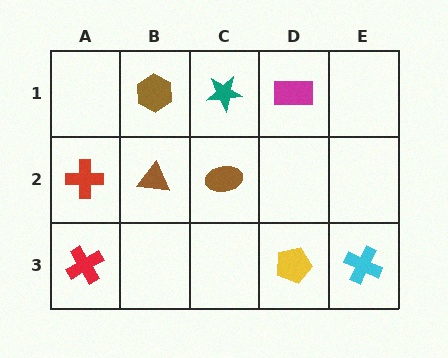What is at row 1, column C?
A teal star.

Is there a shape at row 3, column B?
No, that cell is empty.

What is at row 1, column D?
A magenta rectangle.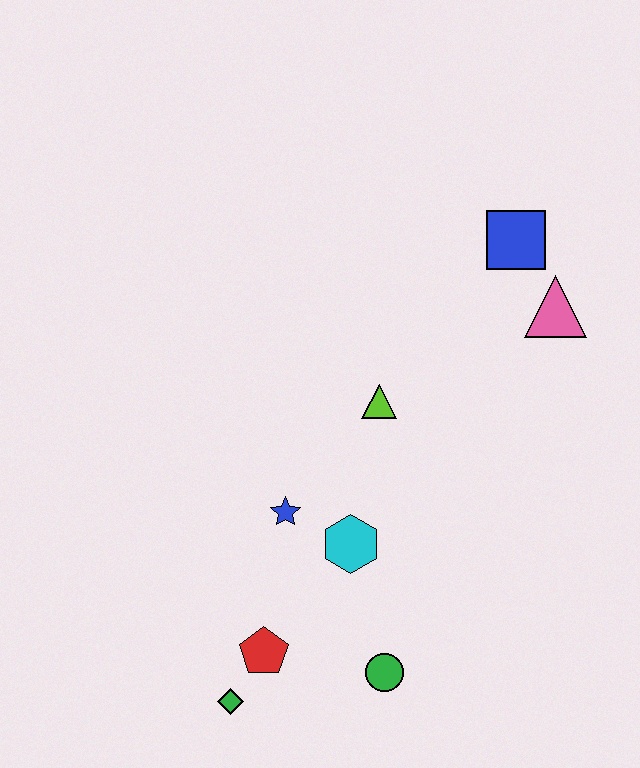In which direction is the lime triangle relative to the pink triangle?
The lime triangle is to the left of the pink triangle.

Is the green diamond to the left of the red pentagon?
Yes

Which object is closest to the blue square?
The pink triangle is closest to the blue square.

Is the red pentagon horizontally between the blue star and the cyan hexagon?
No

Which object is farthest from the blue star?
The blue square is farthest from the blue star.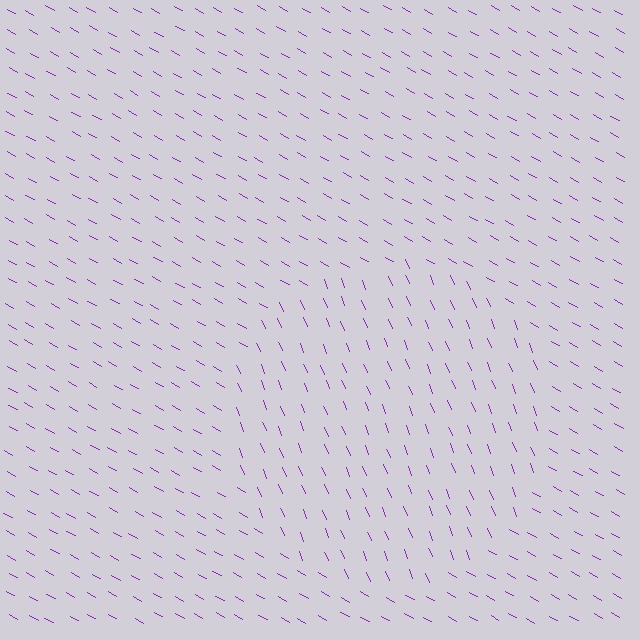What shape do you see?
I see a circle.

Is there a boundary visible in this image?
Yes, there is a texture boundary formed by a change in line orientation.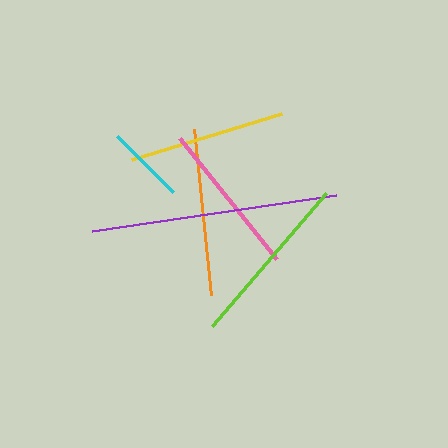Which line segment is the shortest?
The cyan line is the shortest at approximately 79 pixels.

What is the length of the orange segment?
The orange segment is approximately 167 pixels long.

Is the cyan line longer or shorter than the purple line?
The purple line is longer than the cyan line.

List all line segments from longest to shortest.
From longest to shortest: purple, lime, orange, yellow, pink, cyan.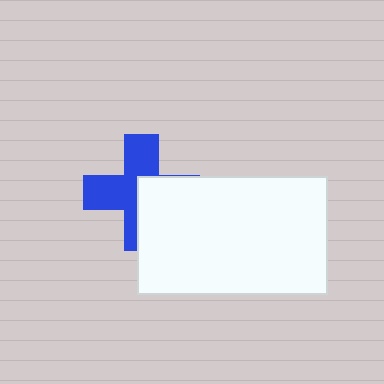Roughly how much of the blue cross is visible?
About half of it is visible (roughly 56%).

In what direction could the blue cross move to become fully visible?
The blue cross could move toward the upper-left. That would shift it out from behind the white rectangle entirely.